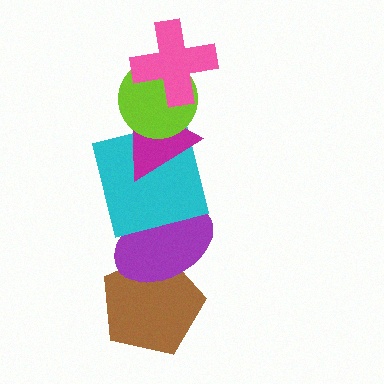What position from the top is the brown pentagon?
The brown pentagon is 6th from the top.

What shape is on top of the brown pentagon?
The purple ellipse is on top of the brown pentagon.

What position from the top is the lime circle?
The lime circle is 2nd from the top.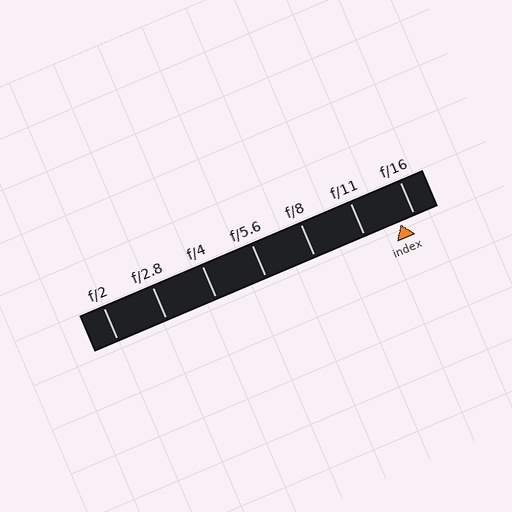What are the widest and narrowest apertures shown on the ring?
The widest aperture shown is f/2 and the narrowest is f/16.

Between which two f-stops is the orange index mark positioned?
The index mark is between f/11 and f/16.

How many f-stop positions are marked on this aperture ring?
There are 7 f-stop positions marked.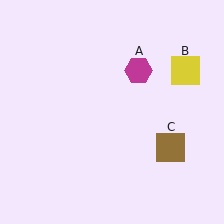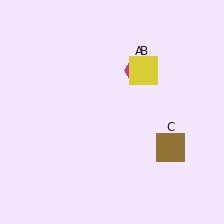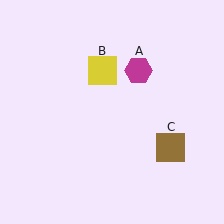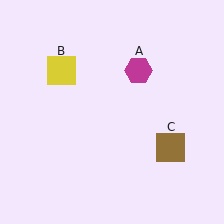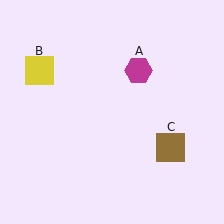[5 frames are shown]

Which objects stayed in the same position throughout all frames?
Magenta hexagon (object A) and brown square (object C) remained stationary.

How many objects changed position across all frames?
1 object changed position: yellow square (object B).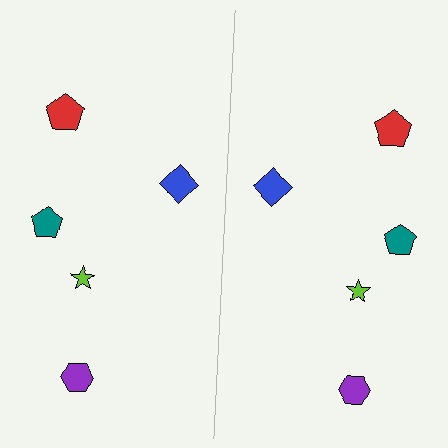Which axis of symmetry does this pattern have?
The pattern has a vertical axis of symmetry running through the center of the image.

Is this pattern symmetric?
Yes, this pattern has bilateral (reflection) symmetry.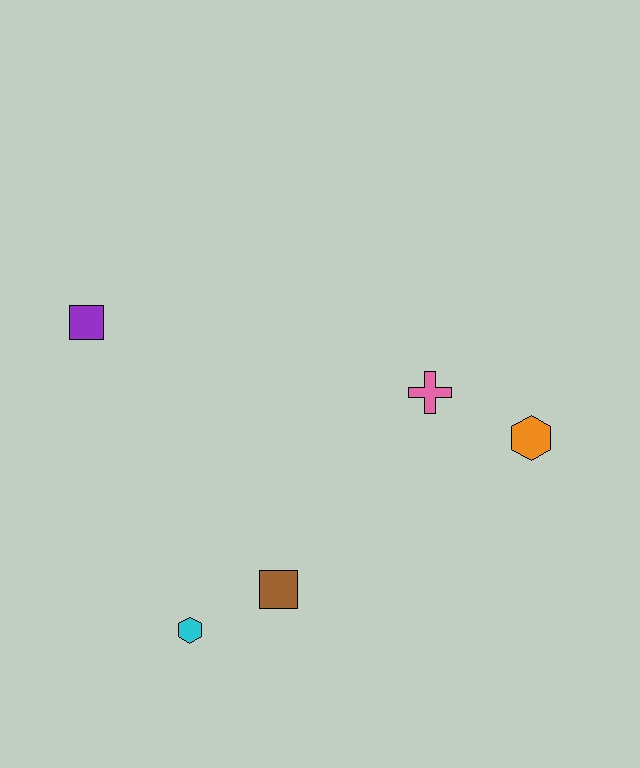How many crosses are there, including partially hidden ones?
There is 1 cross.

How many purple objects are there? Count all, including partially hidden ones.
There is 1 purple object.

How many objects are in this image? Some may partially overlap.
There are 5 objects.